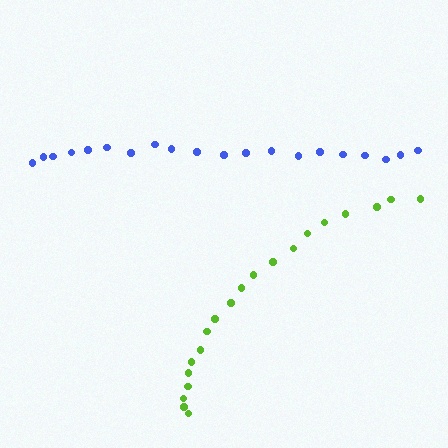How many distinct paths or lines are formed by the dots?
There are 2 distinct paths.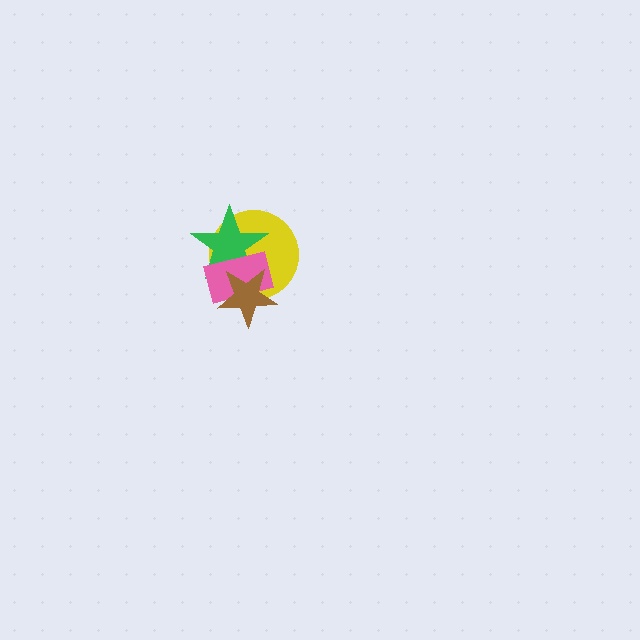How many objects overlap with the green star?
3 objects overlap with the green star.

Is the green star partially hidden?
Yes, it is partially covered by another shape.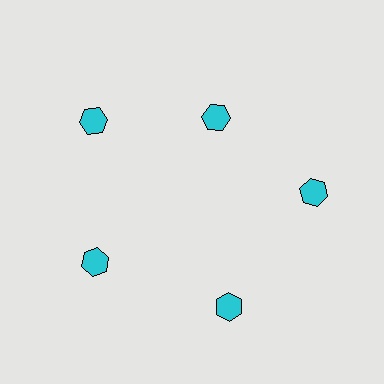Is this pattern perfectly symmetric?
No. The 5 cyan hexagons are arranged in a ring, but one element near the 1 o'clock position is pulled inward toward the center, breaking the 5-fold rotational symmetry.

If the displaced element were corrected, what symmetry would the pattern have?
It would have 5-fold rotational symmetry — the pattern would map onto itself every 72 degrees.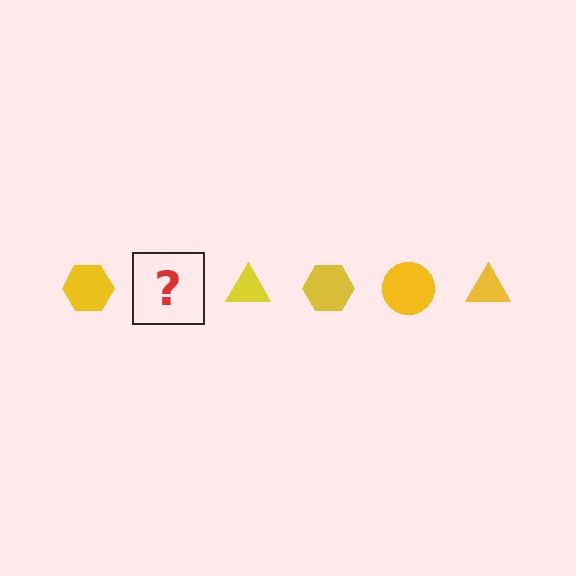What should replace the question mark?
The question mark should be replaced with a yellow circle.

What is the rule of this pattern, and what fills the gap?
The rule is that the pattern cycles through hexagon, circle, triangle shapes in yellow. The gap should be filled with a yellow circle.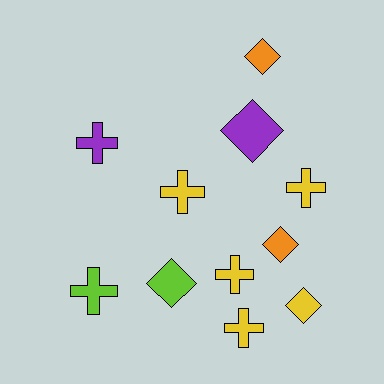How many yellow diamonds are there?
There is 1 yellow diamond.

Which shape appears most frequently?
Cross, with 6 objects.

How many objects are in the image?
There are 11 objects.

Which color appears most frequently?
Yellow, with 5 objects.